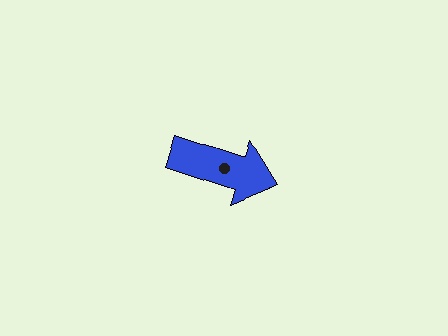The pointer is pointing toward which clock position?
Roughly 4 o'clock.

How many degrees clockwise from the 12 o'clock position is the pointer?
Approximately 108 degrees.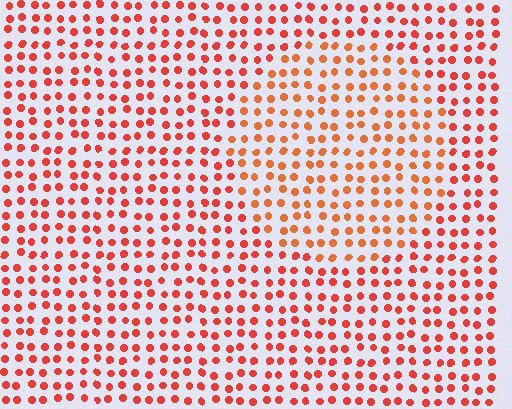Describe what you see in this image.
The image is filled with small red elements in a uniform arrangement. A circle-shaped region is visible where the elements are tinted to a slightly different hue, forming a subtle color boundary.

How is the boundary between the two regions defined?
The boundary is defined purely by a slight shift in hue (about 18 degrees). Spacing, size, and orientation are identical on both sides.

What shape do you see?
I see a circle.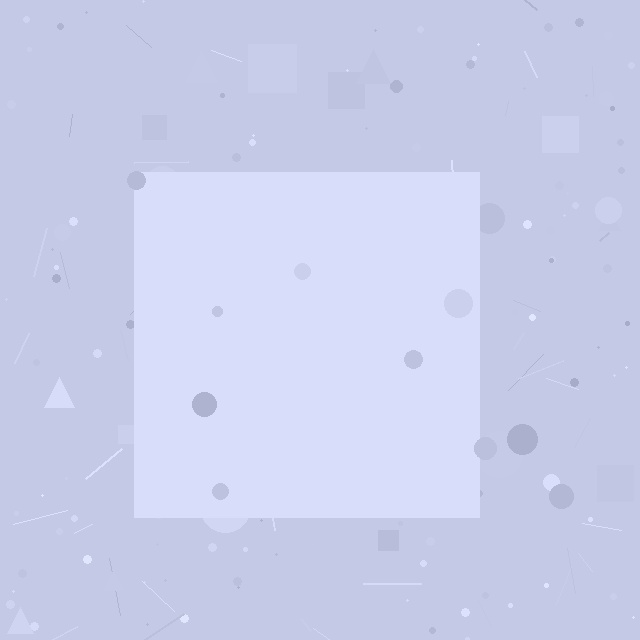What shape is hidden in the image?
A square is hidden in the image.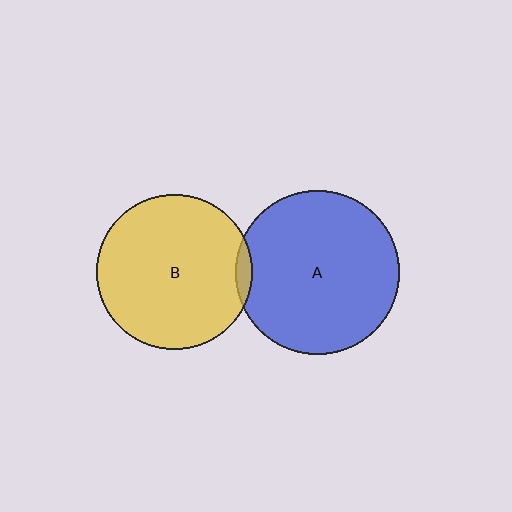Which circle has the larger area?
Circle A (blue).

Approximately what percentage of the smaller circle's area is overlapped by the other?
Approximately 5%.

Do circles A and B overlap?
Yes.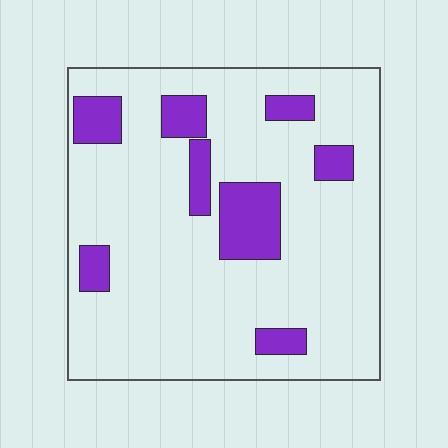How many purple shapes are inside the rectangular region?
8.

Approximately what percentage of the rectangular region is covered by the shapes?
Approximately 15%.